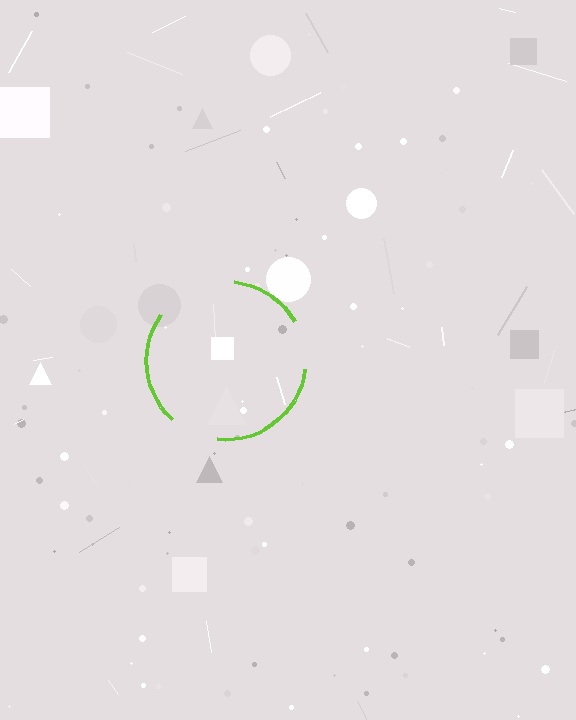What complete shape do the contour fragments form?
The contour fragments form a circle.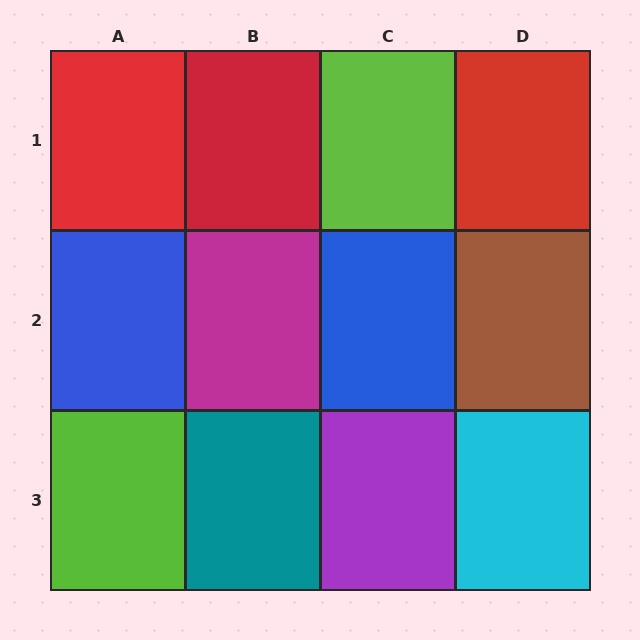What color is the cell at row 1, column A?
Red.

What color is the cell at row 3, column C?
Purple.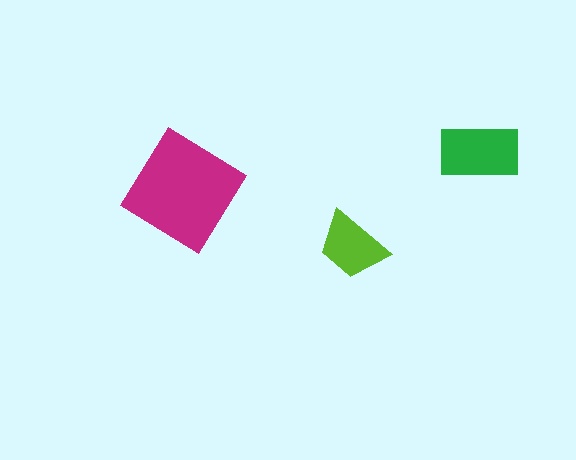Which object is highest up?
The green rectangle is topmost.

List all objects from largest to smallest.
The magenta diamond, the green rectangle, the lime trapezoid.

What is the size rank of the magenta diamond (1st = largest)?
1st.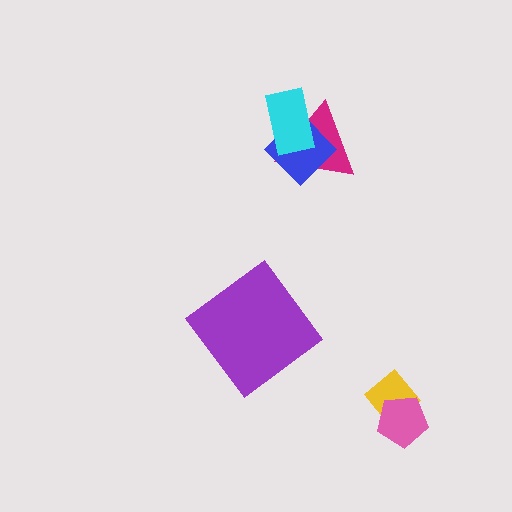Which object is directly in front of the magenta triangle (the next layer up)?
The blue diamond is directly in front of the magenta triangle.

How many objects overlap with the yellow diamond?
1 object overlaps with the yellow diamond.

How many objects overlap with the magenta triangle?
2 objects overlap with the magenta triangle.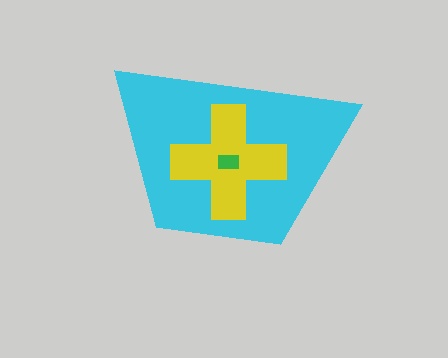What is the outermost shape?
The cyan trapezoid.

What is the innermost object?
The green rectangle.